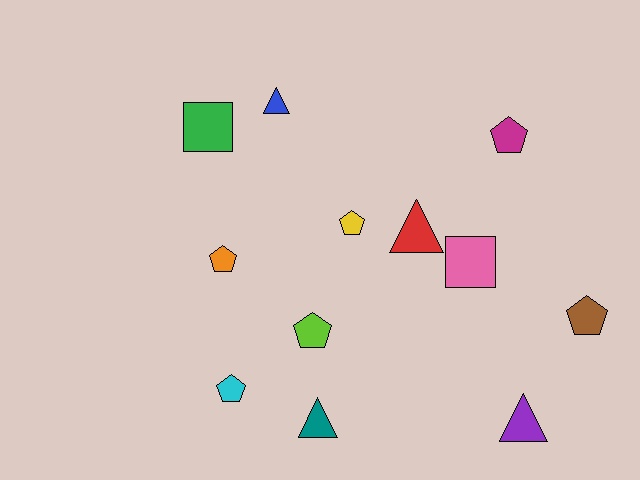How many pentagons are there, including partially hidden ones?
There are 6 pentagons.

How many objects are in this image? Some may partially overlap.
There are 12 objects.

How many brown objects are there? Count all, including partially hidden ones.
There is 1 brown object.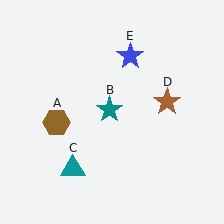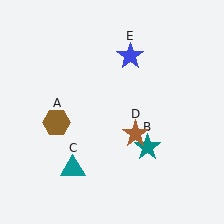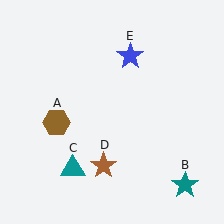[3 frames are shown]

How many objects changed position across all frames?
2 objects changed position: teal star (object B), brown star (object D).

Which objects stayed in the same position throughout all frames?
Brown hexagon (object A) and teal triangle (object C) and blue star (object E) remained stationary.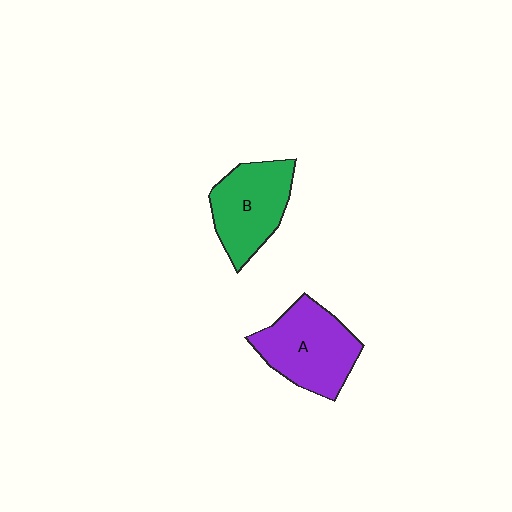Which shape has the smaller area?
Shape B (green).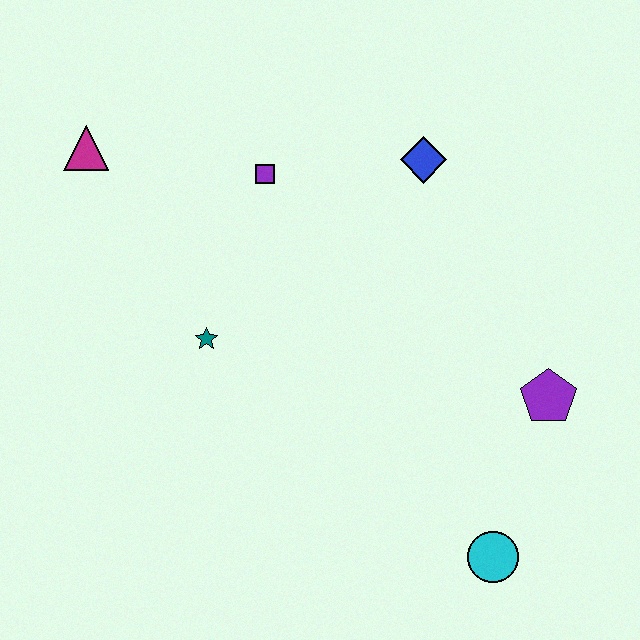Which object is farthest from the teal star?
The cyan circle is farthest from the teal star.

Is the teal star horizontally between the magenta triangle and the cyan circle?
Yes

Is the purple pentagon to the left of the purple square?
No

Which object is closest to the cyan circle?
The purple pentagon is closest to the cyan circle.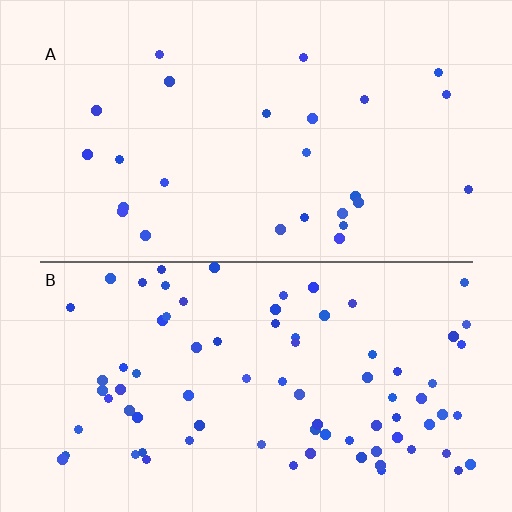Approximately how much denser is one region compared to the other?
Approximately 3.1× — region B over region A.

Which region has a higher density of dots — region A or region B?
B (the bottom).